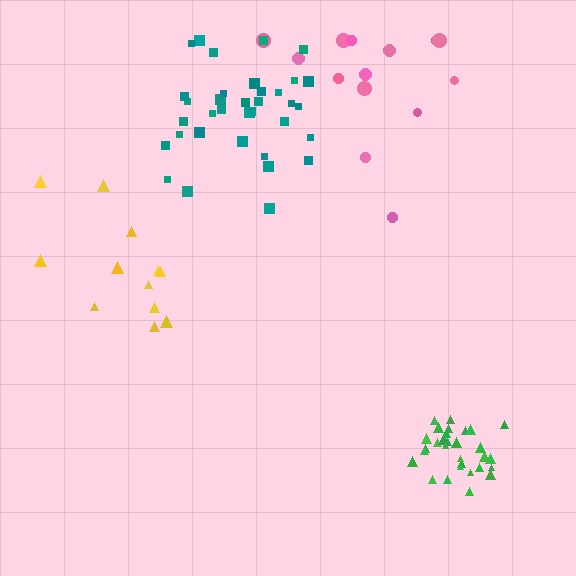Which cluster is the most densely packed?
Green.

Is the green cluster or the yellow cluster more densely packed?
Green.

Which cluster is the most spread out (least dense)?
Pink.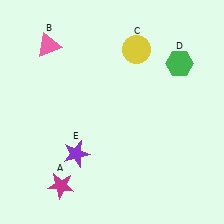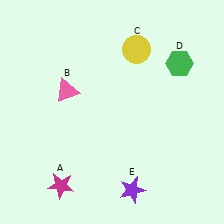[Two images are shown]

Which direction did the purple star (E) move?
The purple star (E) moved right.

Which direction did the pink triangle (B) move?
The pink triangle (B) moved down.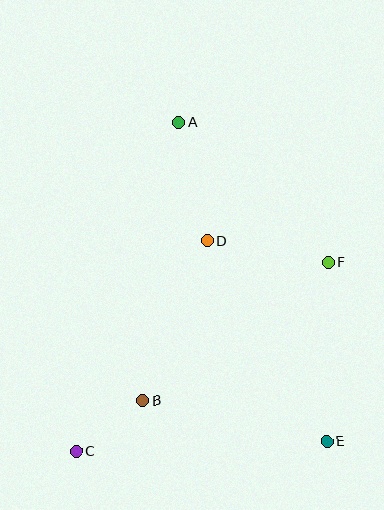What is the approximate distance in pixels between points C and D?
The distance between C and D is approximately 248 pixels.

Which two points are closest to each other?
Points B and C are closest to each other.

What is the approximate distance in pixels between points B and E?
The distance between B and E is approximately 188 pixels.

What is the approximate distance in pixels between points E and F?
The distance between E and F is approximately 179 pixels.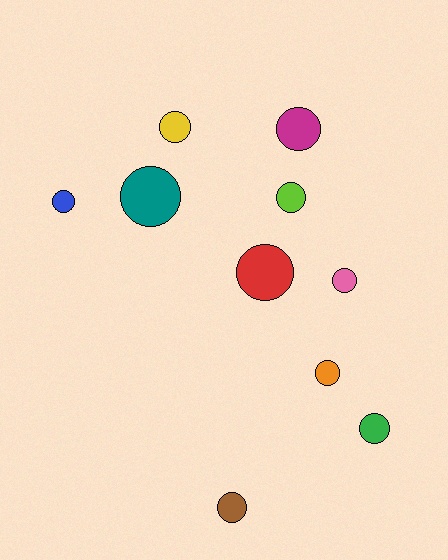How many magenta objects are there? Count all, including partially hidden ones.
There is 1 magenta object.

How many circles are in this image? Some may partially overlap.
There are 10 circles.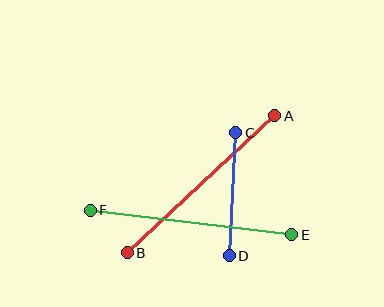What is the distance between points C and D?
The distance is approximately 123 pixels.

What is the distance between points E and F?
The distance is approximately 203 pixels.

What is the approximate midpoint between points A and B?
The midpoint is at approximately (201, 184) pixels.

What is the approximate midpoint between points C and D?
The midpoint is at approximately (232, 194) pixels.